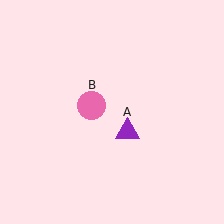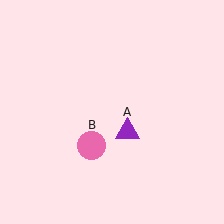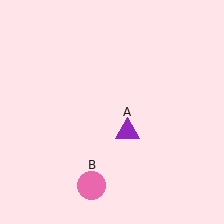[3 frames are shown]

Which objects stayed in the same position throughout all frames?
Purple triangle (object A) remained stationary.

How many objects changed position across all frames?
1 object changed position: pink circle (object B).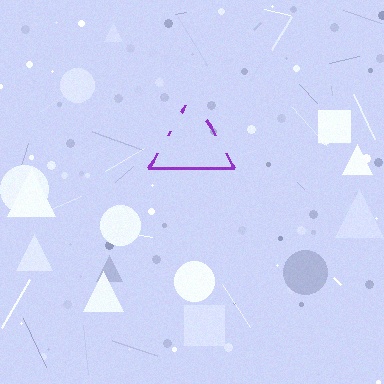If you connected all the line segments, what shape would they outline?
They would outline a triangle.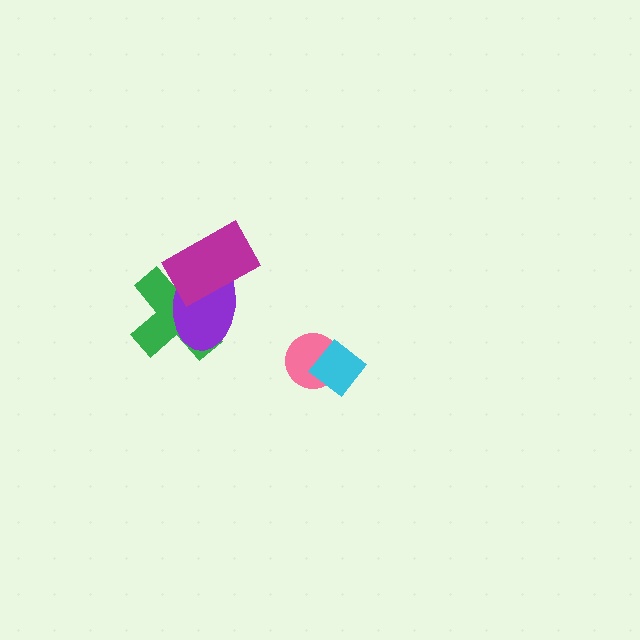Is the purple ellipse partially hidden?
Yes, it is partially covered by another shape.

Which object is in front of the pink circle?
The cyan diamond is in front of the pink circle.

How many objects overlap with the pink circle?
1 object overlaps with the pink circle.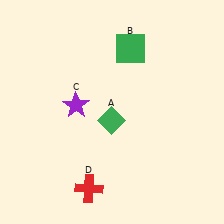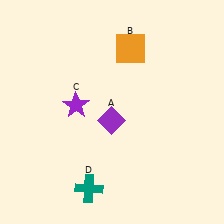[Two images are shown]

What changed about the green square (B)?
In Image 1, B is green. In Image 2, it changed to orange.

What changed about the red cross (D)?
In Image 1, D is red. In Image 2, it changed to teal.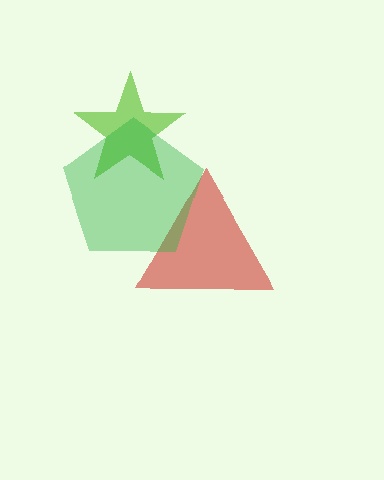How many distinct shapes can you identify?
There are 3 distinct shapes: a lime star, a red triangle, a green pentagon.